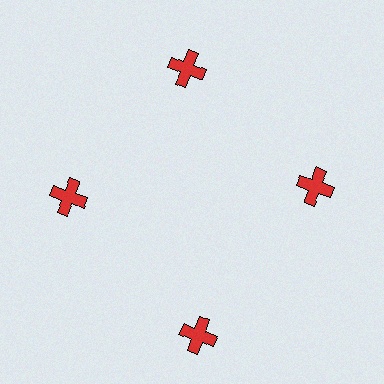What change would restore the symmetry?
The symmetry would be restored by moving it inward, back onto the ring so that all 4 crosses sit at equal angles and equal distance from the center.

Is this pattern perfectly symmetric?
No. The 4 red crosses are arranged in a ring, but one element near the 6 o'clock position is pushed outward from the center, breaking the 4-fold rotational symmetry.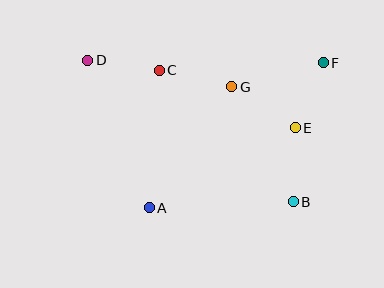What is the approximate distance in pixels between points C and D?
The distance between C and D is approximately 72 pixels.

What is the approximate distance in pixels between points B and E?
The distance between B and E is approximately 74 pixels.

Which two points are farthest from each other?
Points B and D are farthest from each other.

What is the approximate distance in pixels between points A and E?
The distance between A and E is approximately 167 pixels.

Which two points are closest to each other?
Points E and F are closest to each other.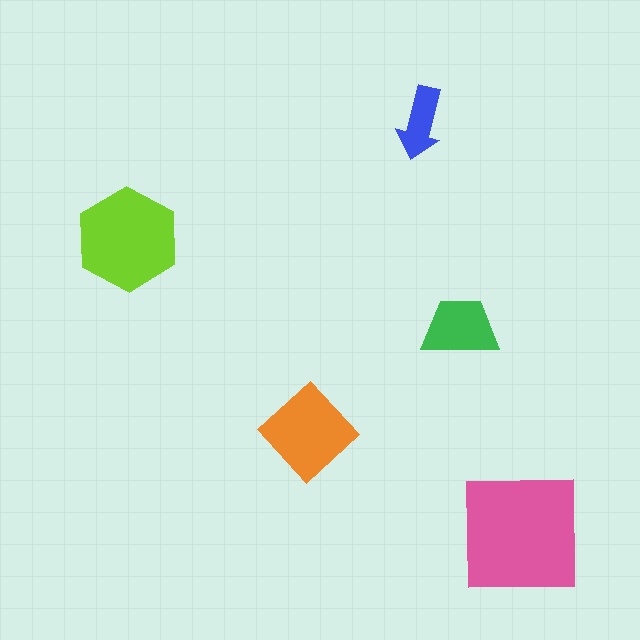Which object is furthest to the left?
The lime hexagon is leftmost.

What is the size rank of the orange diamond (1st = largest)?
3rd.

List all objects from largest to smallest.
The pink square, the lime hexagon, the orange diamond, the green trapezoid, the blue arrow.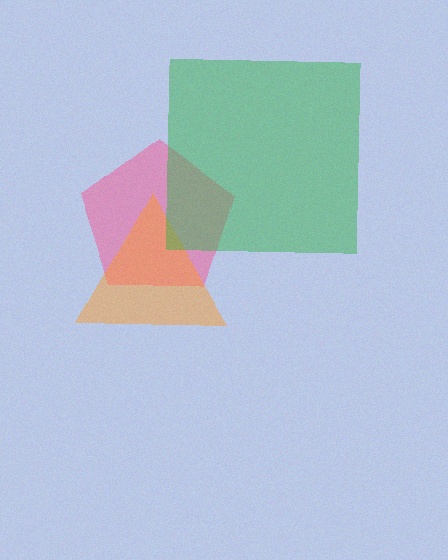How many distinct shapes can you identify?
There are 3 distinct shapes: a pink pentagon, an orange triangle, a green square.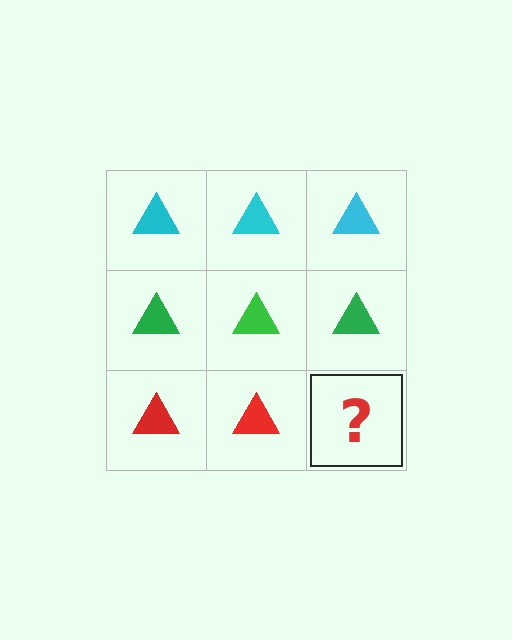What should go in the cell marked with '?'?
The missing cell should contain a red triangle.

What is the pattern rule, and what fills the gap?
The rule is that each row has a consistent color. The gap should be filled with a red triangle.